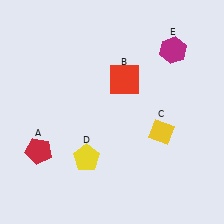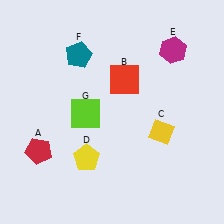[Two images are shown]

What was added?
A teal pentagon (F), a lime square (G) were added in Image 2.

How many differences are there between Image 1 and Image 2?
There are 2 differences between the two images.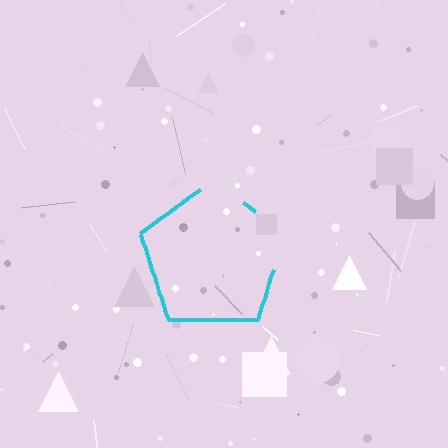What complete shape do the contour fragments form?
The contour fragments form a pentagon.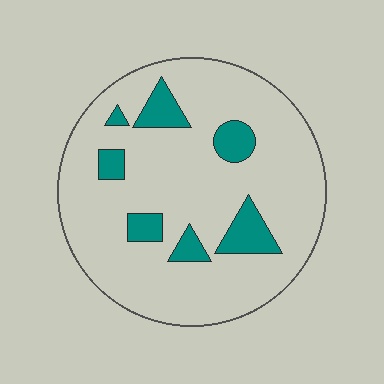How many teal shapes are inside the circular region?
7.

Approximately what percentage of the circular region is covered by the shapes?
Approximately 15%.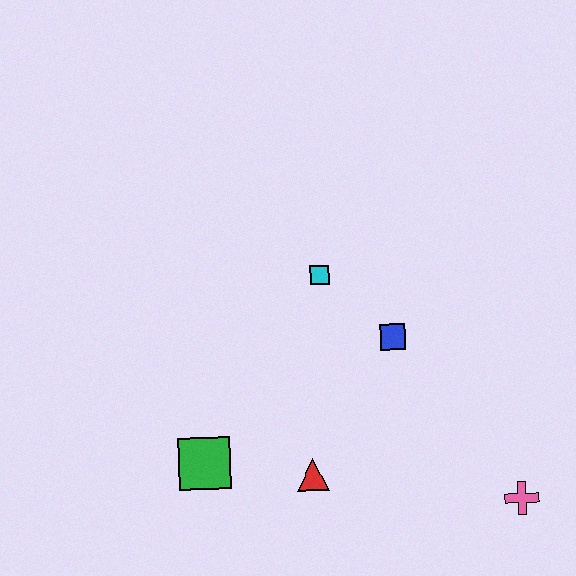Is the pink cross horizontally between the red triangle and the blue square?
No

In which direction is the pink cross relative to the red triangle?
The pink cross is to the right of the red triangle.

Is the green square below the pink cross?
No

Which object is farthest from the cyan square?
The pink cross is farthest from the cyan square.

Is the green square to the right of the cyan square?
No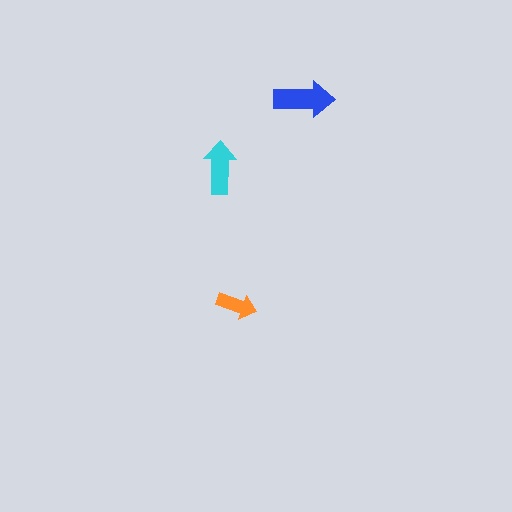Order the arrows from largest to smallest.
the blue one, the cyan one, the orange one.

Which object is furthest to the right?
The blue arrow is rightmost.